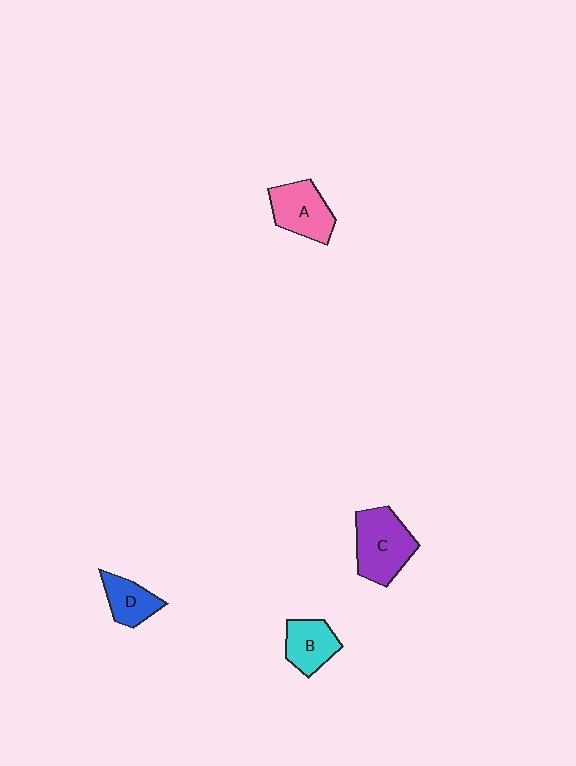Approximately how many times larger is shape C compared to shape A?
Approximately 1.2 times.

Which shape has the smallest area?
Shape D (blue).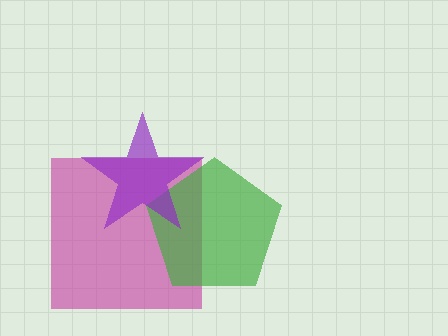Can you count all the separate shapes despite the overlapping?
Yes, there are 3 separate shapes.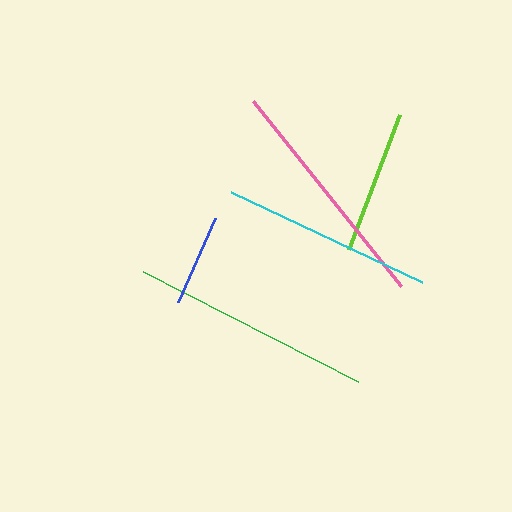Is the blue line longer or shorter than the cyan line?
The cyan line is longer than the blue line.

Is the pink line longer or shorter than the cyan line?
The pink line is longer than the cyan line.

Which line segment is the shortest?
The blue line is the shortest at approximately 92 pixels.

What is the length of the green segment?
The green segment is approximately 242 pixels long.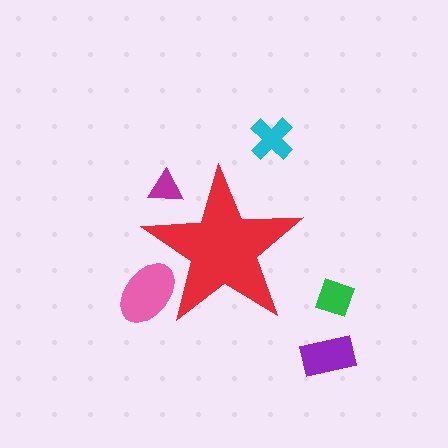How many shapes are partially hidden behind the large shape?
2 shapes are partially hidden.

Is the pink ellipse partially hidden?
Yes, the pink ellipse is partially hidden behind the red star.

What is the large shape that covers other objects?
A red star.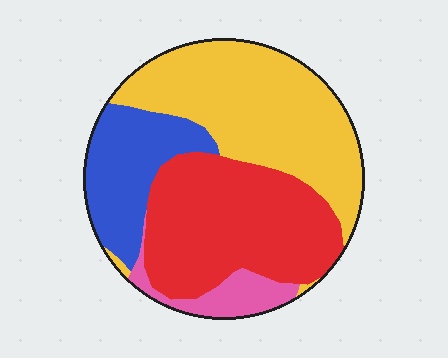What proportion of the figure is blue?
Blue covers roughly 20% of the figure.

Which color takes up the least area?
Pink, at roughly 10%.